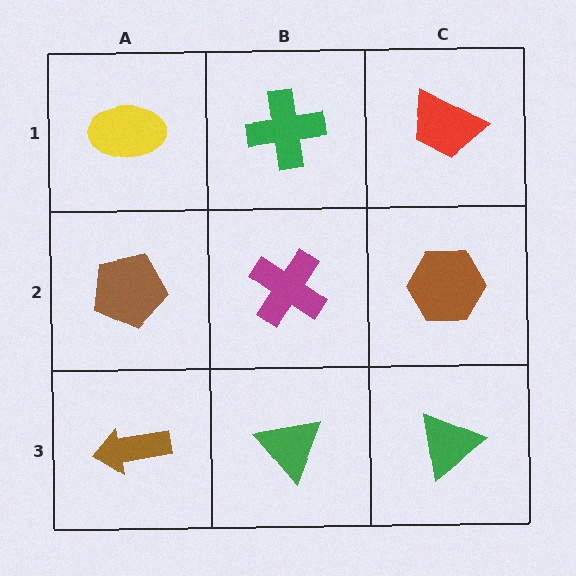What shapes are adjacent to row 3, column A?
A brown pentagon (row 2, column A), a green triangle (row 3, column B).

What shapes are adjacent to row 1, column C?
A brown hexagon (row 2, column C), a green cross (row 1, column B).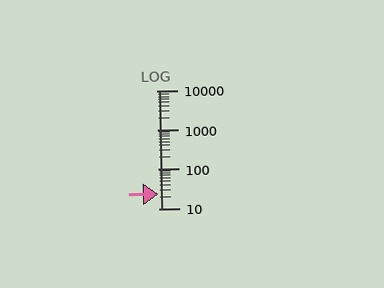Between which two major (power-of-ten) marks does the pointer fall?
The pointer is between 10 and 100.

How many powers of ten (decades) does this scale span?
The scale spans 3 decades, from 10 to 10000.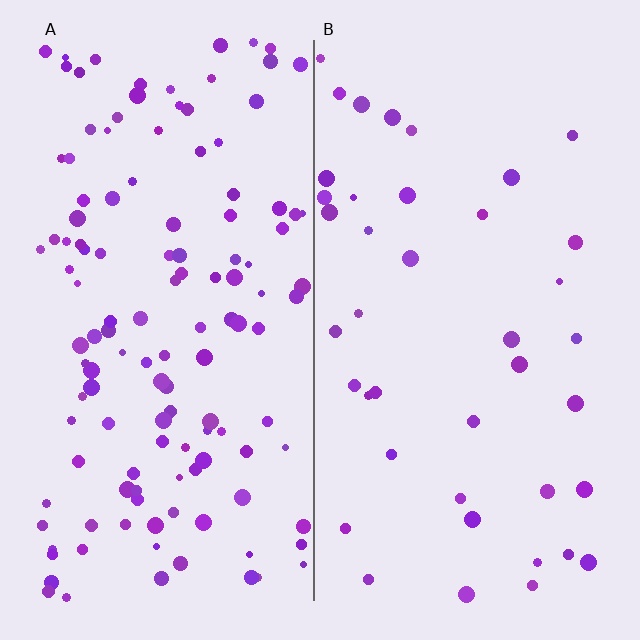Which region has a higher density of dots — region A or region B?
A (the left).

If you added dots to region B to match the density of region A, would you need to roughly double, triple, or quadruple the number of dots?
Approximately triple.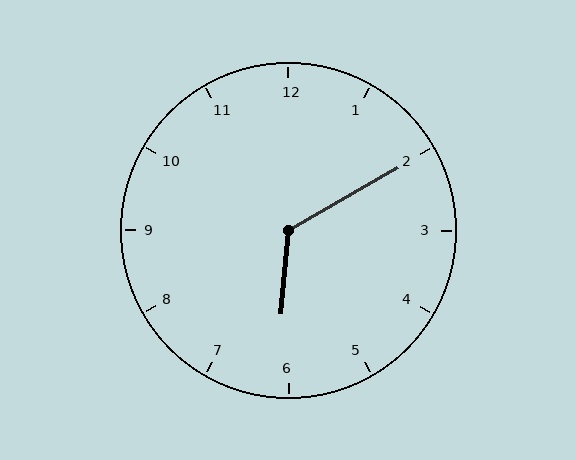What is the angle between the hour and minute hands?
Approximately 125 degrees.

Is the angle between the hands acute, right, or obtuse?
It is obtuse.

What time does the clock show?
6:10.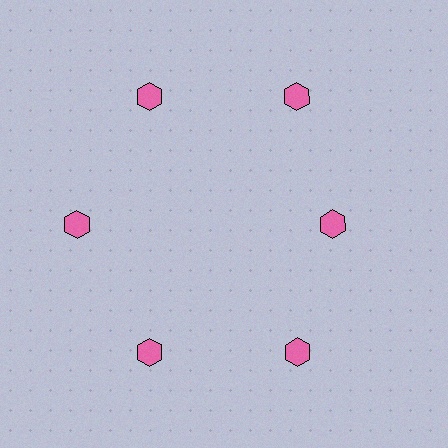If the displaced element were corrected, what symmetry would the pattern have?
It would have 6-fold rotational symmetry — the pattern would map onto itself every 60 degrees.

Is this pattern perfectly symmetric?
No. The 6 pink hexagons are arranged in a ring, but one element near the 3 o'clock position is pulled inward toward the center, breaking the 6-fold rotational symmetry.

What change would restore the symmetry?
The symmetry would be restored by moving it outward, back onto the ring so that all 6 hexagons sit at equal angles and equal distance from the center.